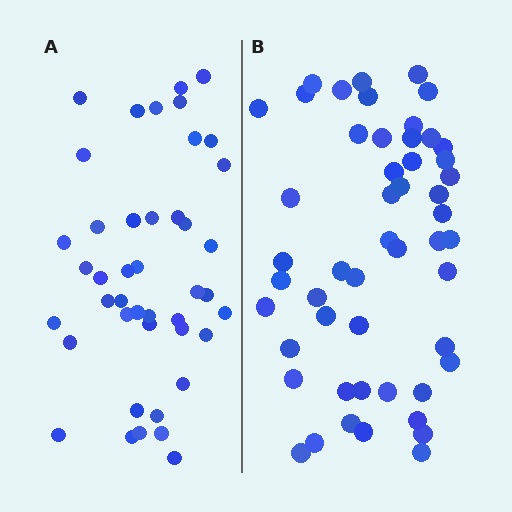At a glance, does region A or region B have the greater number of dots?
Region B (the right region) has more dots.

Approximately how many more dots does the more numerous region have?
Region B has roughly 8 or so more dots than region A.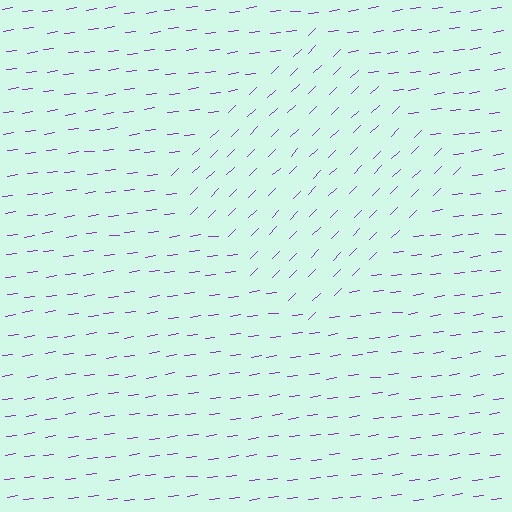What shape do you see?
I see a diamond.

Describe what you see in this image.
The image is filled with small purple line segments. A diamond region in the image has lines oriented differently from the surrounding lines, creating a visible texture boundary.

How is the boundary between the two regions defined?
The boundary is defined purely by a change in line orientation (approximately 37 degrees difference). All lines are the same color and thickness.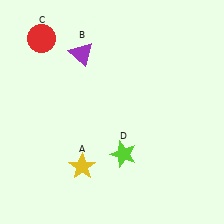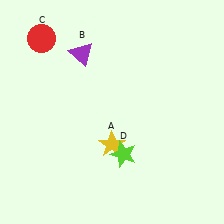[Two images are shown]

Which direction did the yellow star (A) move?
The yellow star (A) moved right.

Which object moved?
The yellow star (A) moved right.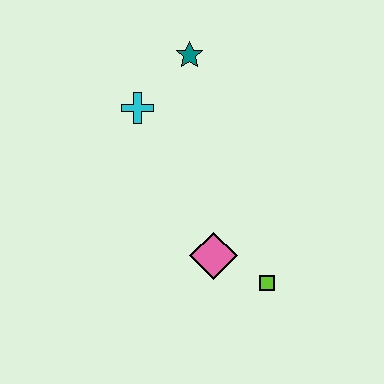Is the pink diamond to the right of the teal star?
Yes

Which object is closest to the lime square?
The pink diamond is closest to the lime square.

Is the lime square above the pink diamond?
No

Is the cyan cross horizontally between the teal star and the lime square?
No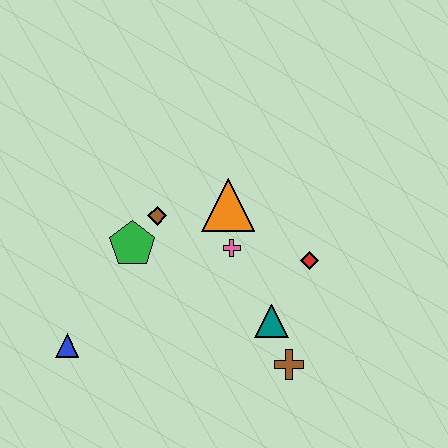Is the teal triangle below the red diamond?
Yes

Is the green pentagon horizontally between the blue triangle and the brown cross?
Yes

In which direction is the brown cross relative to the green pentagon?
The brown cross is to the right of the green pentagon.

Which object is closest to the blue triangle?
The green pentagon is closest to the blue triangle.